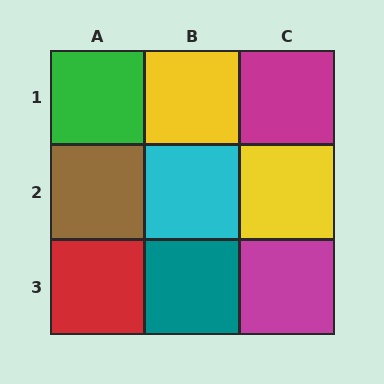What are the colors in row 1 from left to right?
Green, yellow, magenta.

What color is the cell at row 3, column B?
Teal.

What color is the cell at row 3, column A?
Red.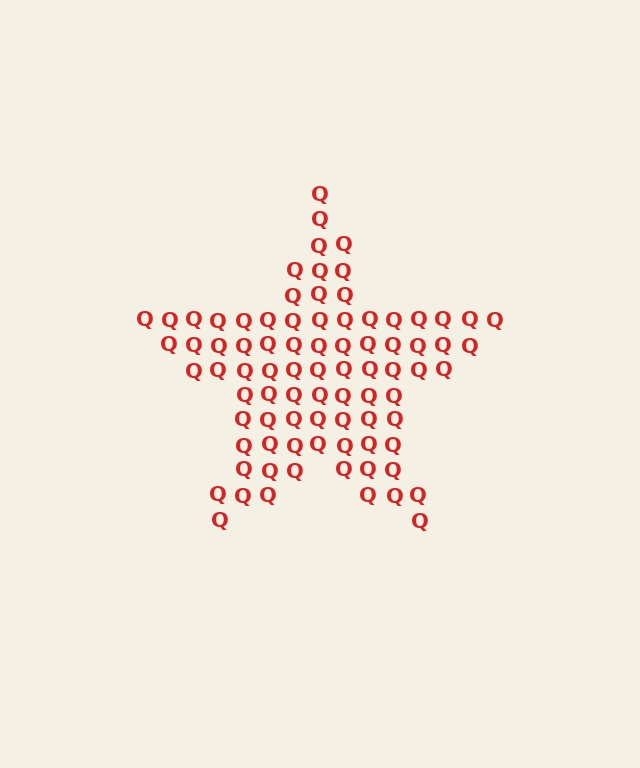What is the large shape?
The large shape is a star.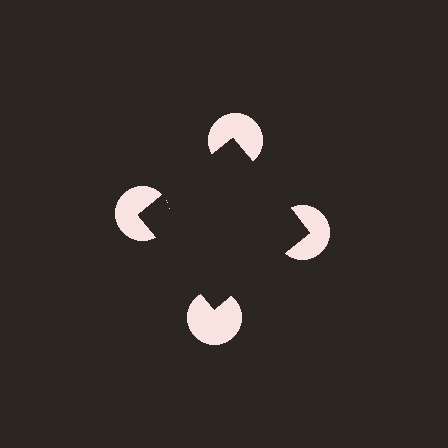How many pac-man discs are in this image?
There are 4 — one at each vertex of the illusory square.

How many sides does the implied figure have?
4 sides.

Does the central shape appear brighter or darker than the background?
It typically appears slightly darker than the background, even though no actual brightness change is drawn.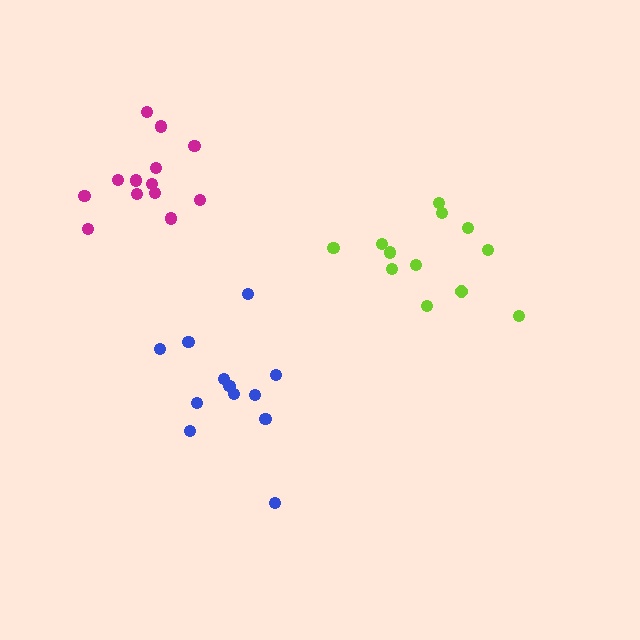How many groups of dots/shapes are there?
There are 3 groups.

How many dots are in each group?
Group 1: 12 dots, Group 2: 12 dots, Group 3: 13 dots (37 total).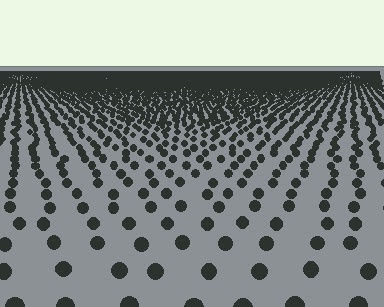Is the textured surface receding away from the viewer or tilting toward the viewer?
The surface is receding away from the viewer. Texture elements get smaller and denser toward the top.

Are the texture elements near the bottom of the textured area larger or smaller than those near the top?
Larger. Near the bottom, elements are closer to the viewer and appear at a bigger on-screen size.